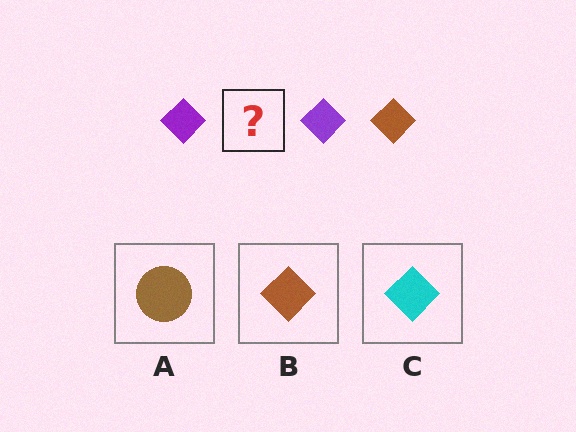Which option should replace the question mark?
Option B.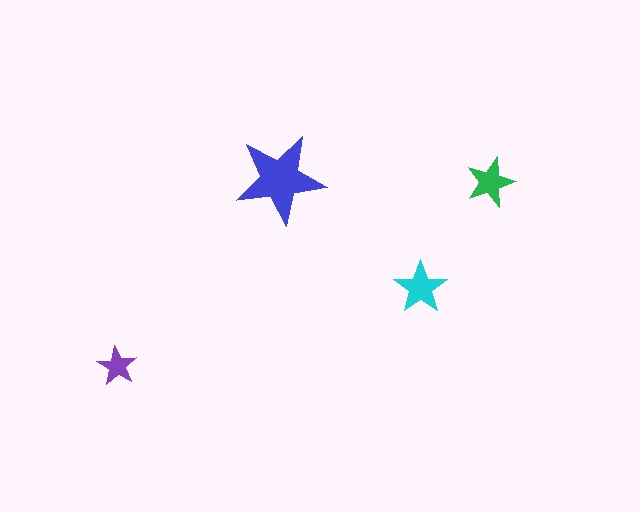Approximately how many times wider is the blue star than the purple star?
About 2.5 times wider.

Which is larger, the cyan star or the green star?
The cyan one.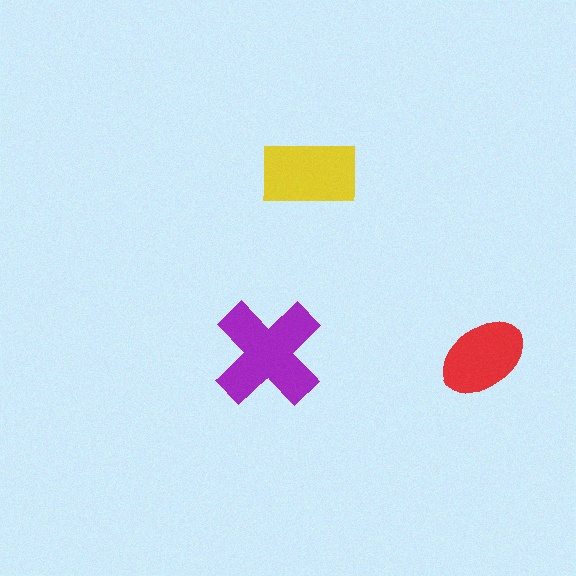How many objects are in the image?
There are 3 objects in the image.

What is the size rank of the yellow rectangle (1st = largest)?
2nd.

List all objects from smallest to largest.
The red ellipse, the yellow rectangle, the purple cross.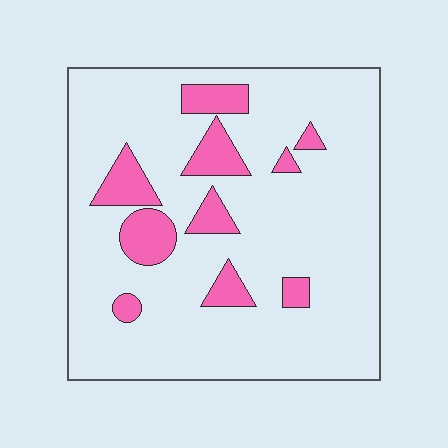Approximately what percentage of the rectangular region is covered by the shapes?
Approximately 15%.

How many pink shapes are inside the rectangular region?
10.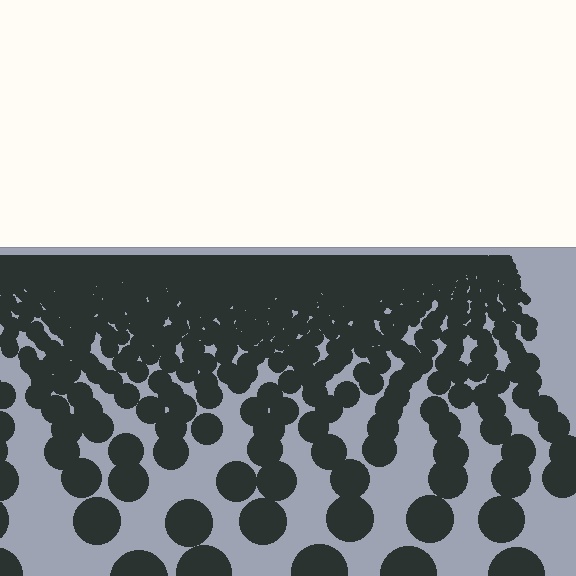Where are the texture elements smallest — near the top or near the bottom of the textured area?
Near the top.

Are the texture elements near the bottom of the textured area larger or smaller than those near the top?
Larger. Near the bottom, elements are closer to the viewer and appear at a bigger on-screen size.